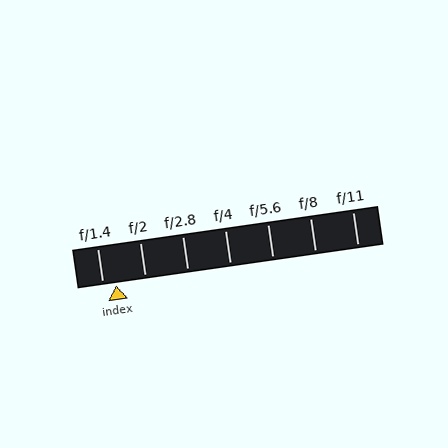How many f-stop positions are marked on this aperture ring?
There are 7 f-stop positions marked.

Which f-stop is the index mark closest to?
The index mark is closest to f/1.4.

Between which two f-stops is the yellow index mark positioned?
The index mark is between f/1.4 and f/2.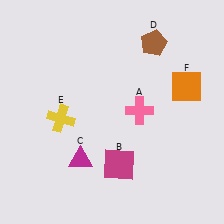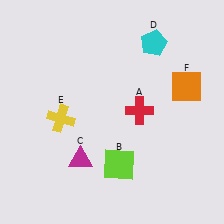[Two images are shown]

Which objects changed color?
A changed from pink to red. B changed from magenta to lime. D changed from brown to cyan.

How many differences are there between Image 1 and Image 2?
There are 3 differences between the two images.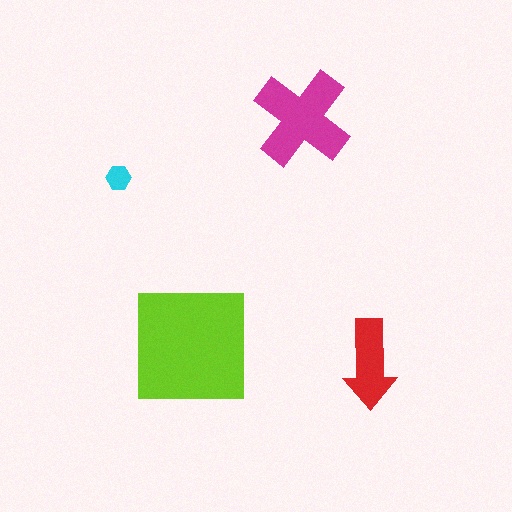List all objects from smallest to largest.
The cyan hexagon, the red arrow, the magenta cross, the lime square.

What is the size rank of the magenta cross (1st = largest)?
2nd.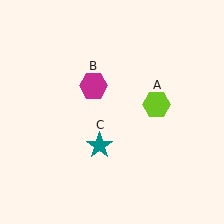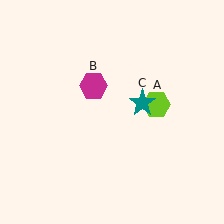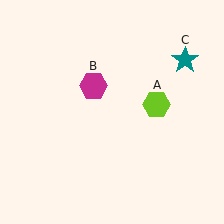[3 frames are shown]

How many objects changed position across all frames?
1 object changed position: teal star (object C).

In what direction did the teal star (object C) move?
The teal star (object C) moved up and to the right.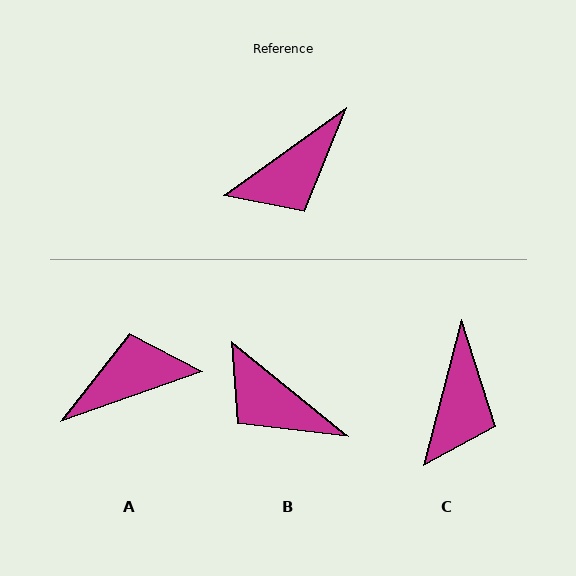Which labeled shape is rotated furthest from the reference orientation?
A, about 164 degrees away.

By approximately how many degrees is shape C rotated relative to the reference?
Approximately 40 degrees counter-clockwise.